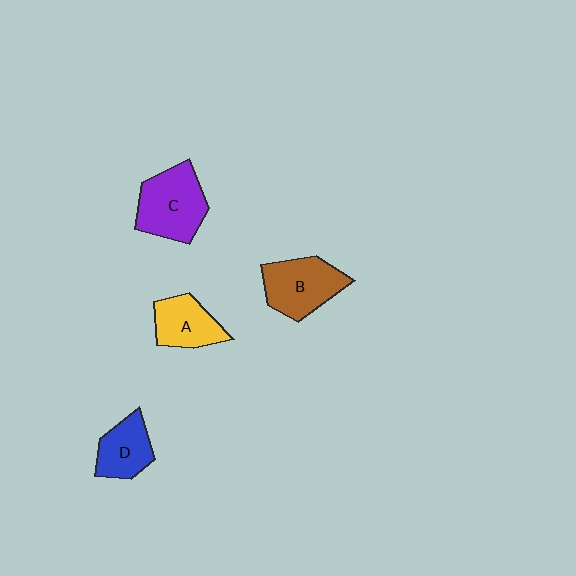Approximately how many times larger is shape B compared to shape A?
Approximately 1.3 times.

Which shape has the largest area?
Shape C (purple).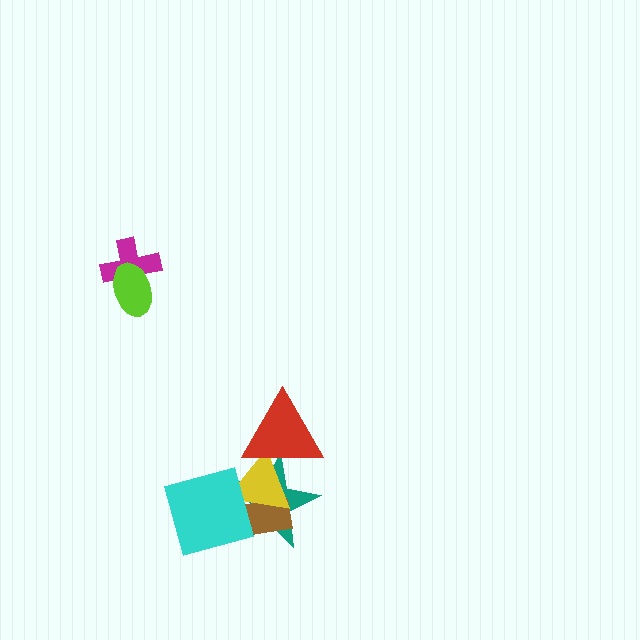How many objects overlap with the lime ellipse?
1 object overlaps with the lime ellipse.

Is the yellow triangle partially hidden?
Yes, it is partially covered by another shape.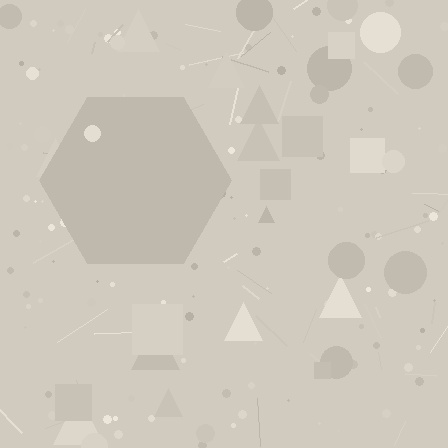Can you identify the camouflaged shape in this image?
The camouflaged shape is a hexagon.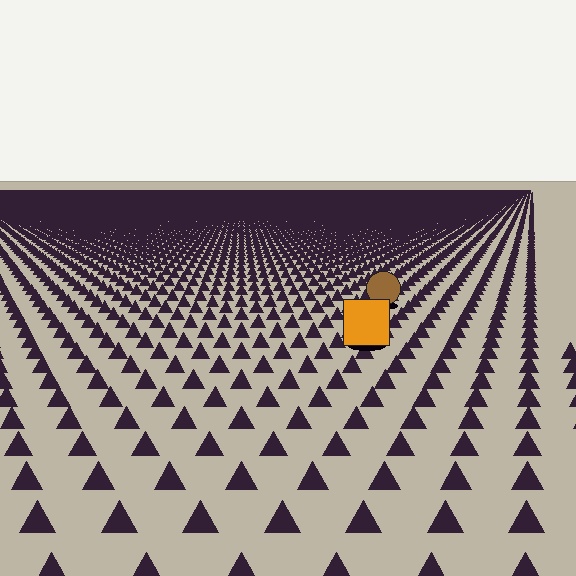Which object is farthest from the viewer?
The brown circle is farthest from the viewer. It appears smaller and the ground texture around it is denser.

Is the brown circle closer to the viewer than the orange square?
No. The orange square is closer — you can tell from the texture gradient: the ground texture is coarser near it.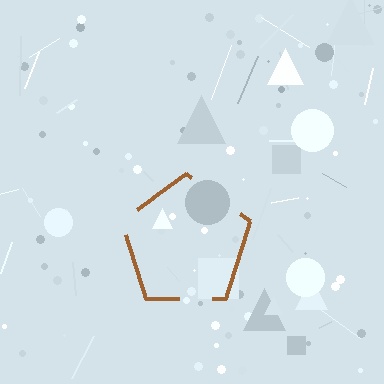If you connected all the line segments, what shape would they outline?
They would outline a pentagon.